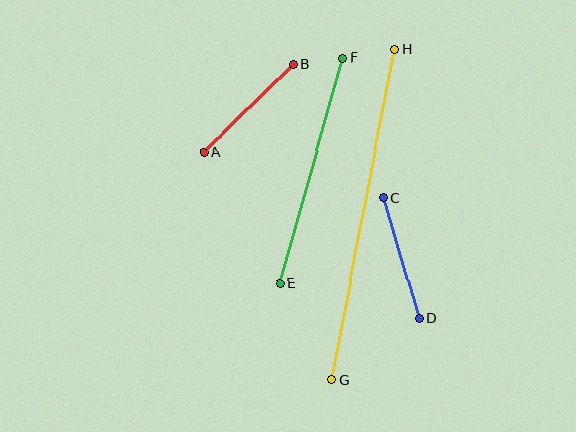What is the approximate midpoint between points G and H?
The midpoint is at approximately (363, 214) pixels.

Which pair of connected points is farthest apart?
Points G and H are farthest apart.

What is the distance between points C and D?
The distance is approximately 126 pixels.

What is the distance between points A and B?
The distance is approximately 125 pixels.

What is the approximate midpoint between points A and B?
The midpoint is at approximately (248, 108) pixels.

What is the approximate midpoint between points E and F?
The midpoint is at approximately (311, 170) pixels.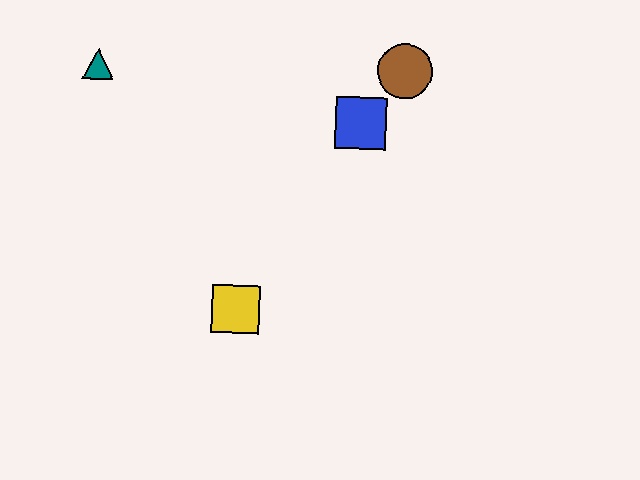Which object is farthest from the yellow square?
The brown circle is farthest from the yellow square.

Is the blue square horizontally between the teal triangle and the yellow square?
No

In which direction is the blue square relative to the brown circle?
The blue square is below the brown circle.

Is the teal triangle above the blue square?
Yes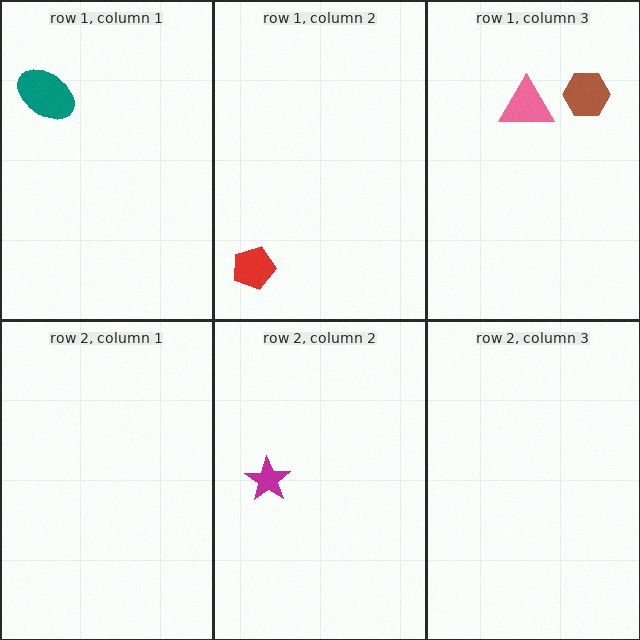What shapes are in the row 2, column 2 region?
The magenta star.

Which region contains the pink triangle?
The row 1, column 3 region.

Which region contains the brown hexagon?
The row 1, column 3 region.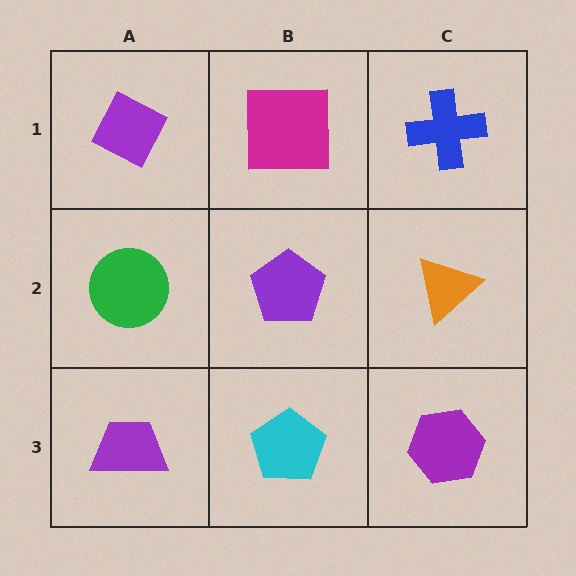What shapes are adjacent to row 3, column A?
A green circle (row 2, column A), a cyan pentagon (row 3, column B).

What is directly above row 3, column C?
An orange triangle.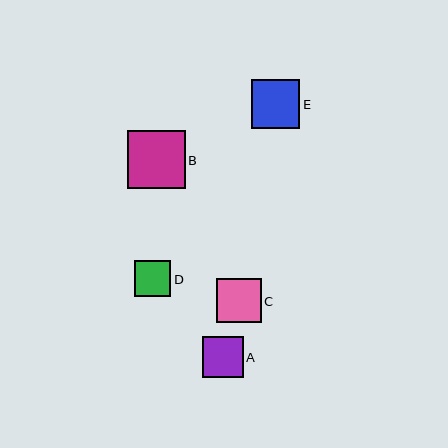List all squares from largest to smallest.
From largest to smallest: B, E, C, A, D.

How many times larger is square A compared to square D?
Square A is approximately 1.1 times the size of square D.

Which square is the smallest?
Square D is the smallest with a size of approximately 36 pixels.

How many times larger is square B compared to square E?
Square B is approximately 1.2 times the size of square E.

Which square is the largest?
Square B is the largest with a size of approximately 57 pixels.